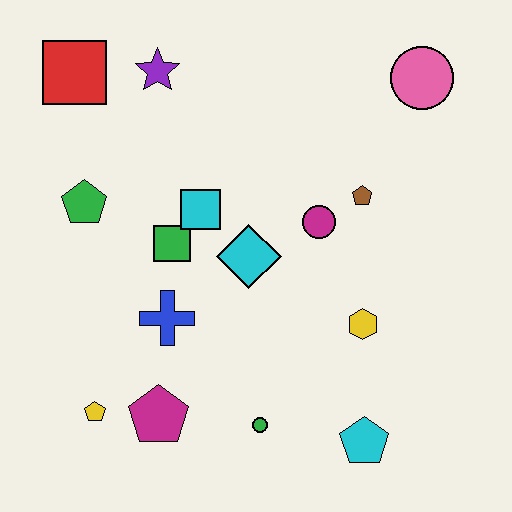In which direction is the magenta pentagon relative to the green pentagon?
The magenta pentagon is below the green pentagon.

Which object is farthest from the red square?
The cyan pentagon is farthest from the red square.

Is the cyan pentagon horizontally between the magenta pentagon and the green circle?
No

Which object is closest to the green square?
The cyan square is closest to the green square.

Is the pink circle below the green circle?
No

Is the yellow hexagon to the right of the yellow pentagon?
Yes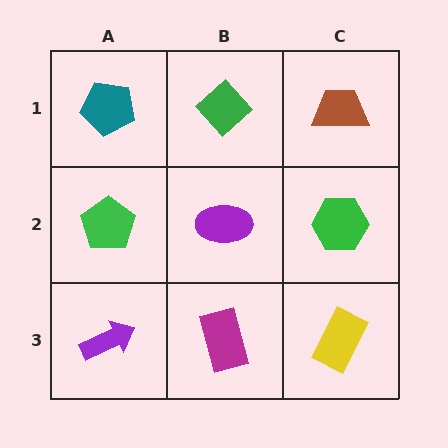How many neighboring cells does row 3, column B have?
3.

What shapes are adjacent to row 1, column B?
A purple ellipse (row 2, column B), a teal pentagon (row 1, column A), a brown trapezoid (row 1, column C).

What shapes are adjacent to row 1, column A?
A green pentagon (row 2, column A), a green diamond (row 1, column B).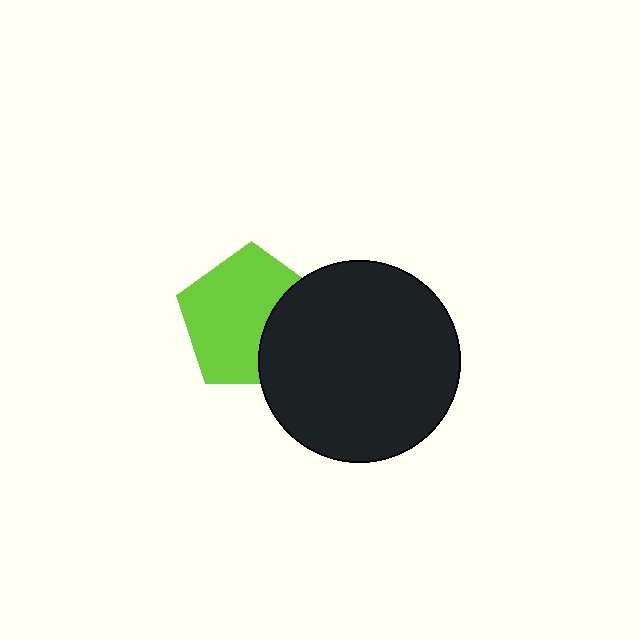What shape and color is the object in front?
The object in front is a black circle.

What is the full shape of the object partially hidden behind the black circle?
The partially hidden object is a lime pentagon.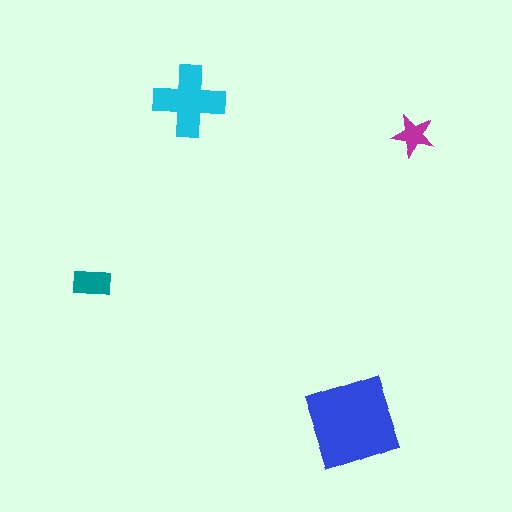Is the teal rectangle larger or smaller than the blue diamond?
Smaller.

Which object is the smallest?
The magenta star.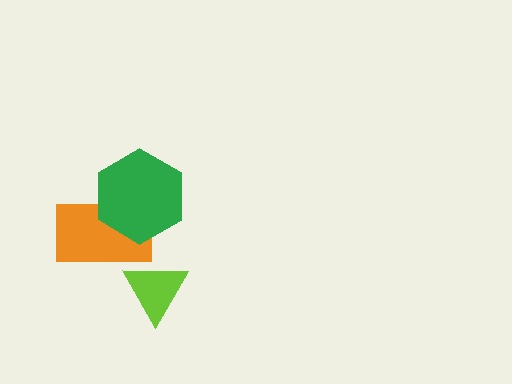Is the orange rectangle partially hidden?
Yes, it is partially covered by another shape.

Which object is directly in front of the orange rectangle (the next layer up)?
The green hexagon is directly in front of the orange rectangle.